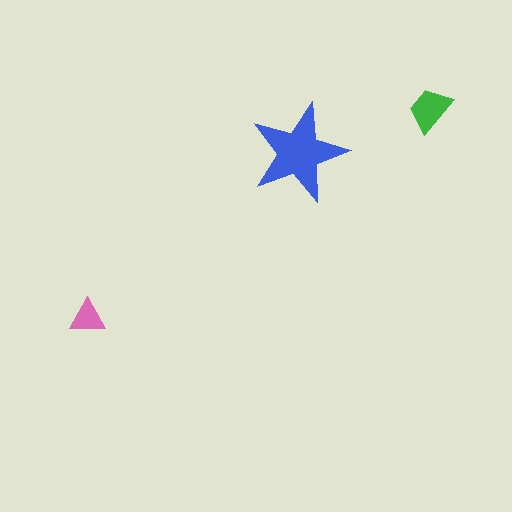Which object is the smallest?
The pink triangle.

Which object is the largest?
The blue star.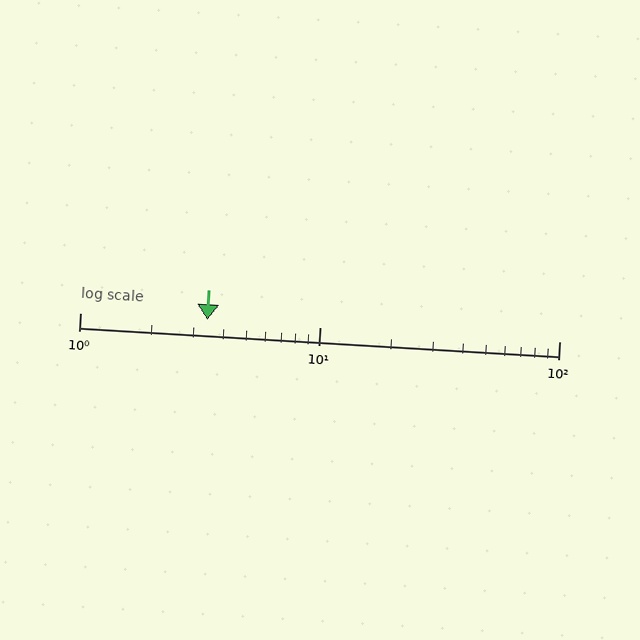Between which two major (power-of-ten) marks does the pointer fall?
The pointer is between 1 and 10.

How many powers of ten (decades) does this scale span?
The scale spans 2 decades, from 1 to 100.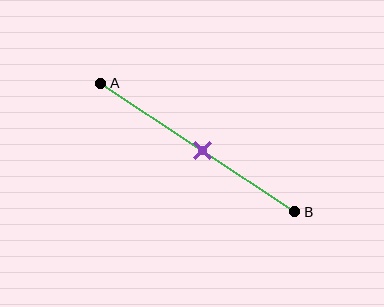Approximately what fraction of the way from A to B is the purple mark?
The purple mark is approximately 50% of the way from A to B.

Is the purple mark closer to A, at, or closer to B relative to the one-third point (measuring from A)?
The purple mark is closer to point B than the one-third point of segment AB.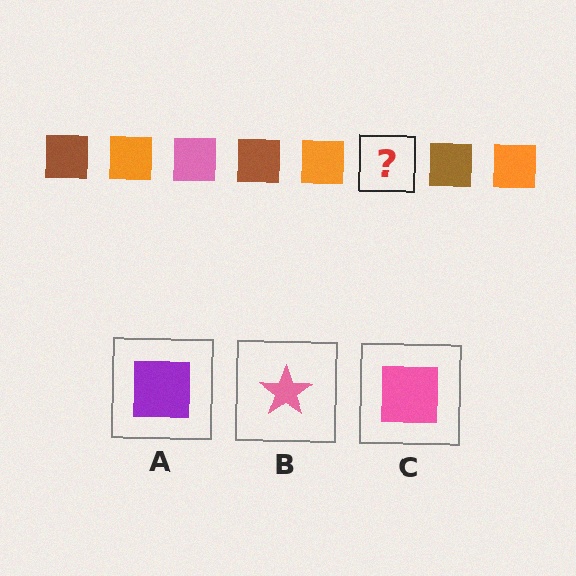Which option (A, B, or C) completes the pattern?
C.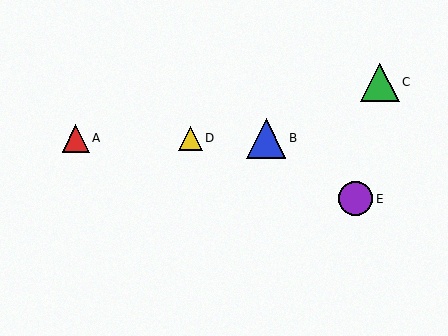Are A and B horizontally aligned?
Yes, both are at y≈138.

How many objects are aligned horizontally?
3 objects (A, B, D) are aligned horizontally.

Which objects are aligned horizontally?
Objects A, B, D are aligned horizontally.